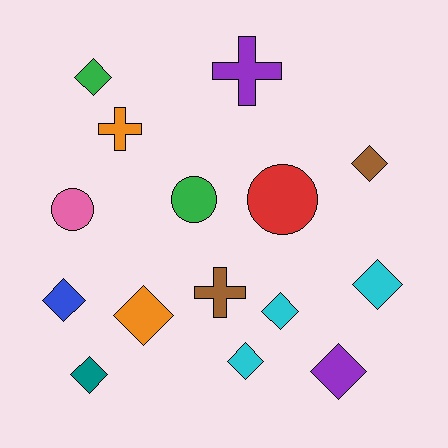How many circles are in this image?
There are 3 circles.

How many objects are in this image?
There are 15 objects.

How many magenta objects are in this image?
There are no magenta objects.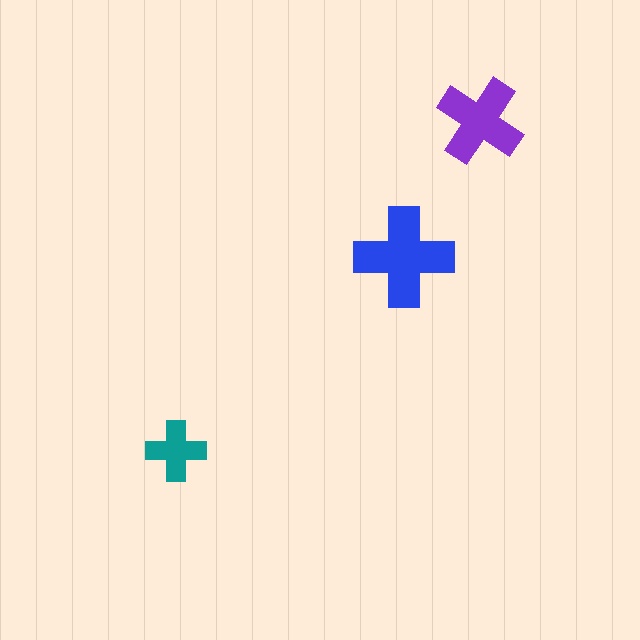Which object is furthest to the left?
The teal cross is leftmost.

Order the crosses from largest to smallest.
the blue one, the purple one, the teal one.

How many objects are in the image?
There are 3 objects in the image.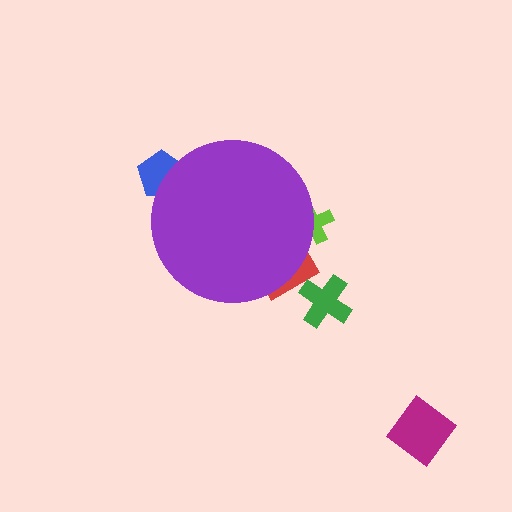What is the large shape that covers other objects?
A purple circle.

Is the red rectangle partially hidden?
Yes, the red rectangle is partially hidden behind the purple circle.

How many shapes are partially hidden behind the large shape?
3 shapes are partially hidden.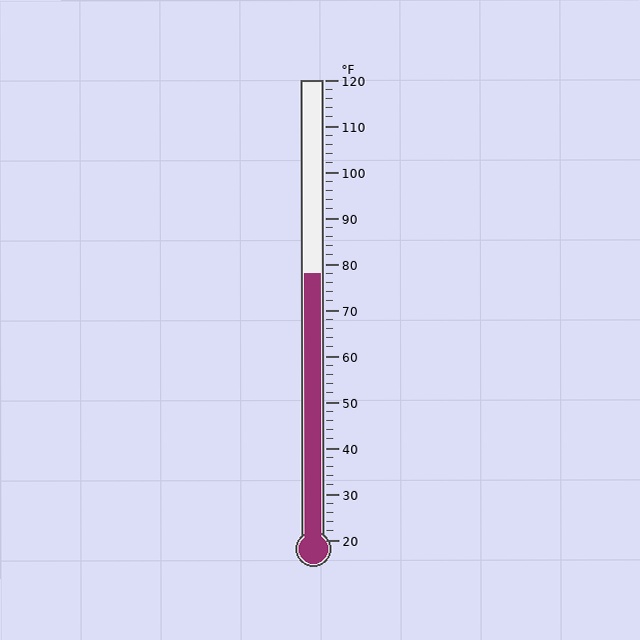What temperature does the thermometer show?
The thermometer shows approximately 78°F.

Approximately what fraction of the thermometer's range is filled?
The thermometer is filled to approximately 60% of its range.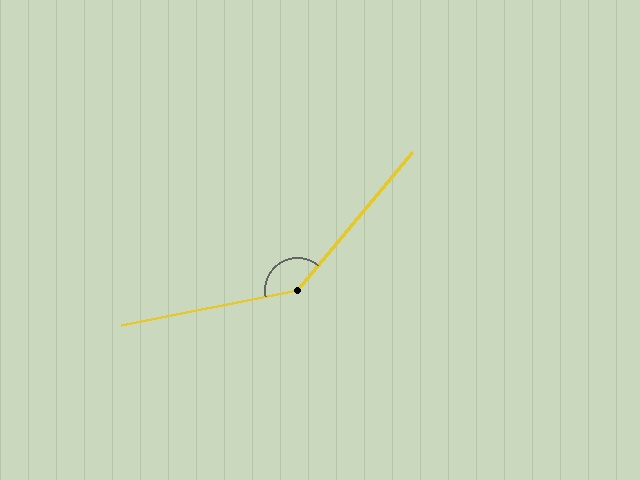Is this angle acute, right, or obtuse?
It is obtuse.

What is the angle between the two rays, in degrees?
Approximately 141 degrees.